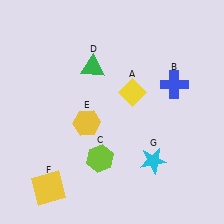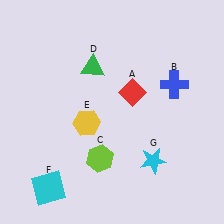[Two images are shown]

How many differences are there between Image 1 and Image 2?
There are 2 differences between the two images.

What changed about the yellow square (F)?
In Image 1, F is yellow. In Image 2, it changed to cyan.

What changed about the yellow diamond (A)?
In Image 1, A is yellow. In Image 2, it changed to red.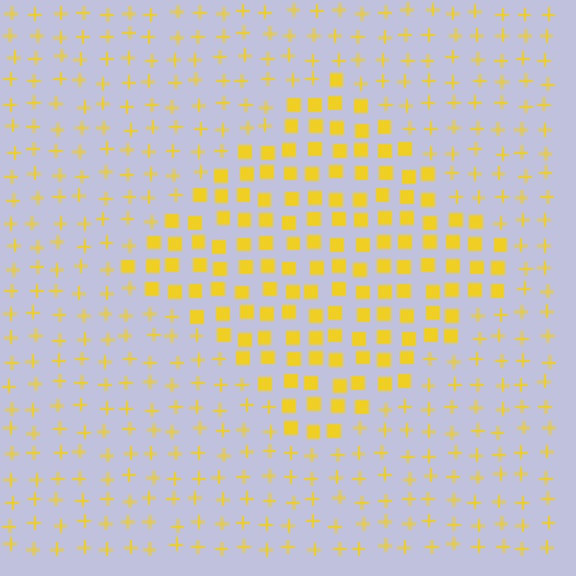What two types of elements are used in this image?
The image uses squares inside the diamond region and plus signs outside it.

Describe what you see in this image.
The image is filled with small yellow elements arranged in a uniform grid. A diamond-shaped region contains squares, while the surrounding area contains plus signs. The boundary is defined purely by the change in element shape.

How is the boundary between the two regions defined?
The boundary is defined by a change in element shape: squares inside vs. plus signs outside. All elements share the same color and spacing.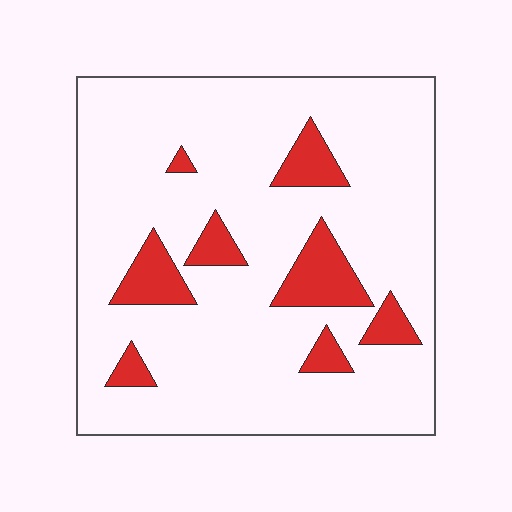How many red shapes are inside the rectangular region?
8.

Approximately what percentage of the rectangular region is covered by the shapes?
Approximately 15%.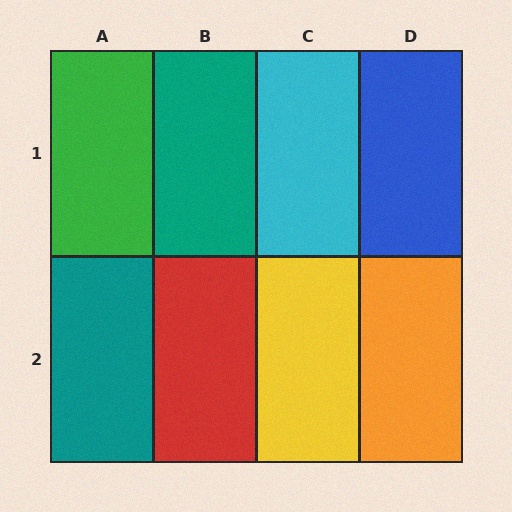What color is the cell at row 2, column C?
Yellow.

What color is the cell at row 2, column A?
Teal.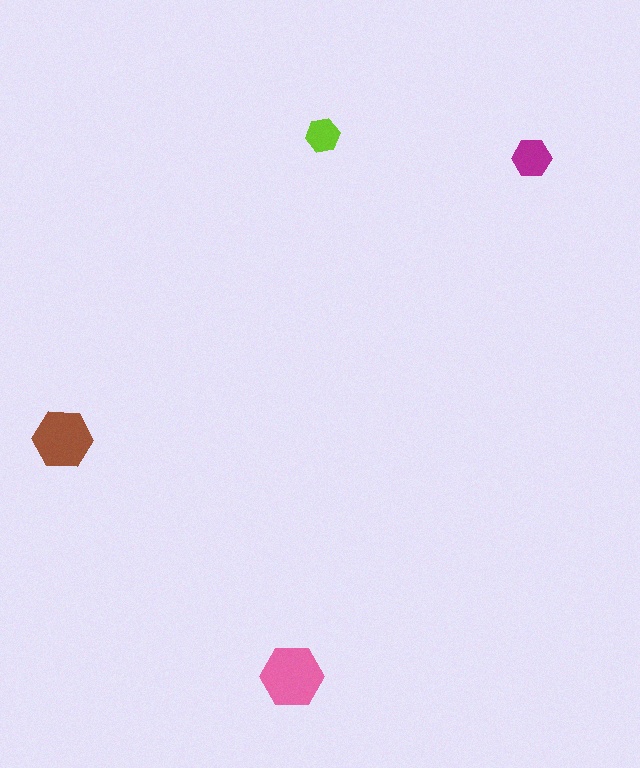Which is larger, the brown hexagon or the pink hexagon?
The pink one.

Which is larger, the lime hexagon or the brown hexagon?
The brown one.